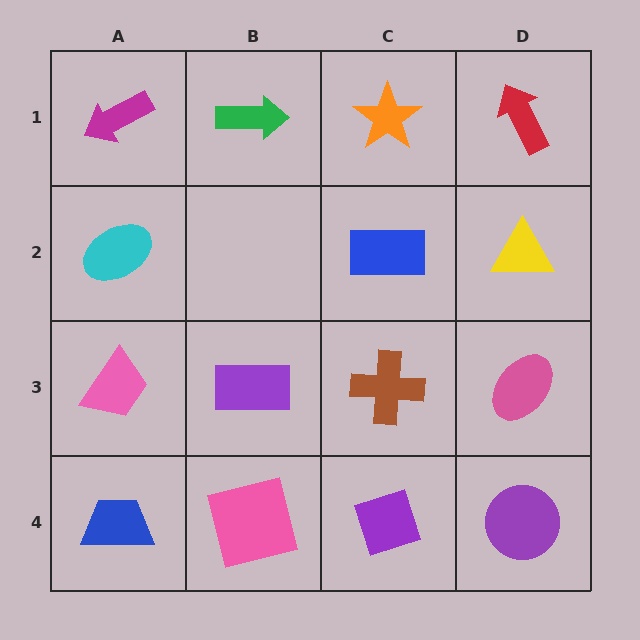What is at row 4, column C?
A purple diamond.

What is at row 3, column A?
A pink trapezoid.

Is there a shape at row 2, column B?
No, that cell is empty.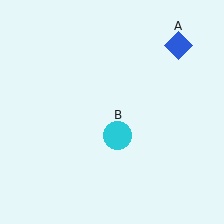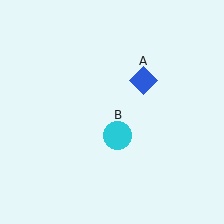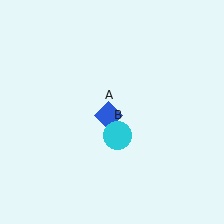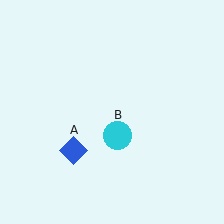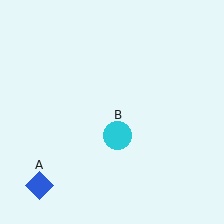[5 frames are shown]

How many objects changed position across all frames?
1 object changed position: blue diamond (object A).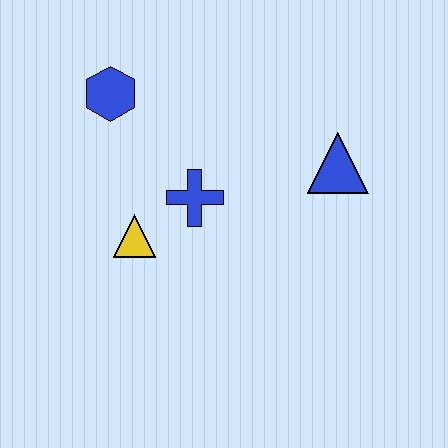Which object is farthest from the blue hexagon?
The blue triangle is farthest from the blue hexagon.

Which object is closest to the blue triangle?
The blue cross is closest to the blue triangle.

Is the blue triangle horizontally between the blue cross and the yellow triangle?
No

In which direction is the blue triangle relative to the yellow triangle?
The blue triangle is to the right of the yellow triangle.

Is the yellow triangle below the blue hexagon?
Yes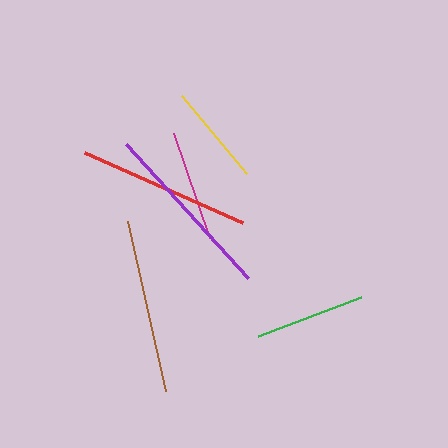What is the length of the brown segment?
The brown segment is approximately 174 pixels long.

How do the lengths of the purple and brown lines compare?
The purple and brown lines are approximately the same length.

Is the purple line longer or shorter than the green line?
The purple line is longer than the green line.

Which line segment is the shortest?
The yellow line is the shortest at approximately 101 pixels.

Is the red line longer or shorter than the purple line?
The purple line is longer than the red line.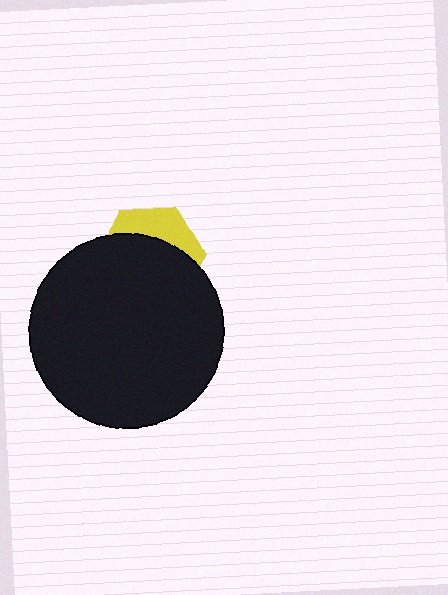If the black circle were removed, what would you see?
You would see the complete yellow hexagon.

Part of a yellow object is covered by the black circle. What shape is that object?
It is a hexagon.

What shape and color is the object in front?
The object in front is a black circle.